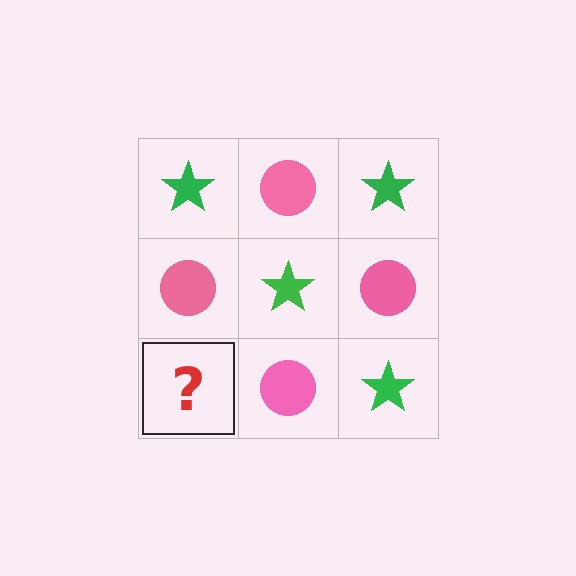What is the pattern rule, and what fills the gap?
The rule is that it alternates green star and pink circle in a checkerboard pattern. The gap should be filled with a green star.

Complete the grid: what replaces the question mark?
The question mark should be replaced with a green star.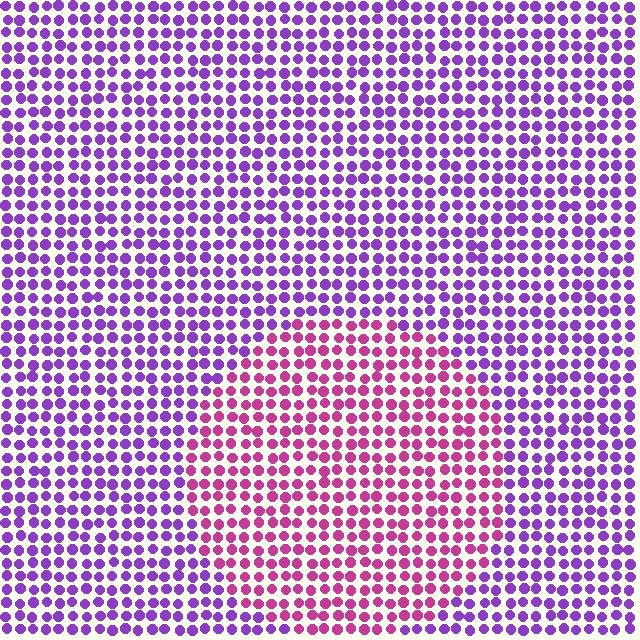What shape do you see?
I see a circle.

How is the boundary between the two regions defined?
The boundary is defined purely by a slight shift in hue (about 44 degrees). Spacing, size, and orientation are identical on both sides.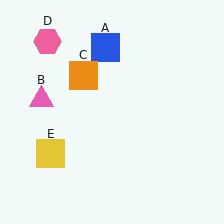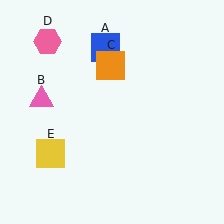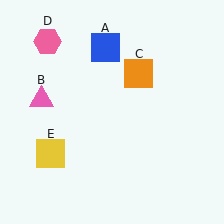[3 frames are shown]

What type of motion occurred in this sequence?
The orange square (object C) rotated clockwise around the center of the scene.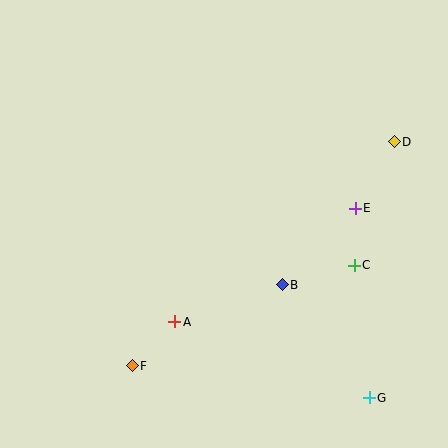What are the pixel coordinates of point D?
Point D is at (394, 142).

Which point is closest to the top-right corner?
Point D is closest to the top-right corner.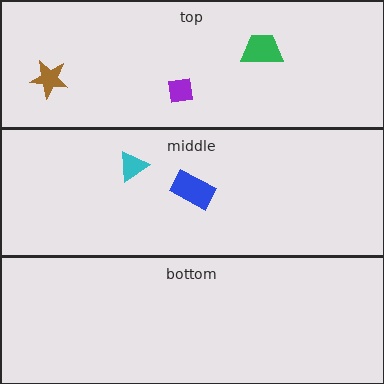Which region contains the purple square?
The top region.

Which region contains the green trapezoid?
The top region.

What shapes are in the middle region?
The blue rectangle, the cyan triangle.